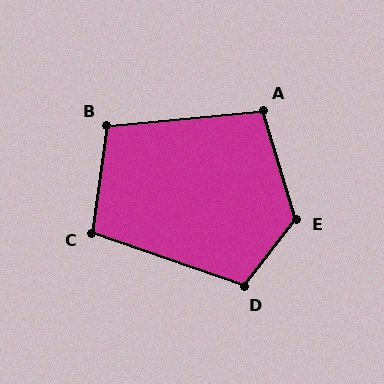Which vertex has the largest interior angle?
E, at approximately 125 degrees.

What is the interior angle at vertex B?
Approximately 103 degrees (obtuse).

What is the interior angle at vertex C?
Approximately 102 degrees (obtuse).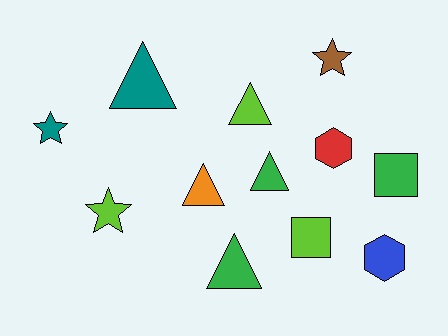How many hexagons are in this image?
There are 2 hexagons.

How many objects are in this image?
There are 12 objects.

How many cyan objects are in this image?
There are no cyan objects.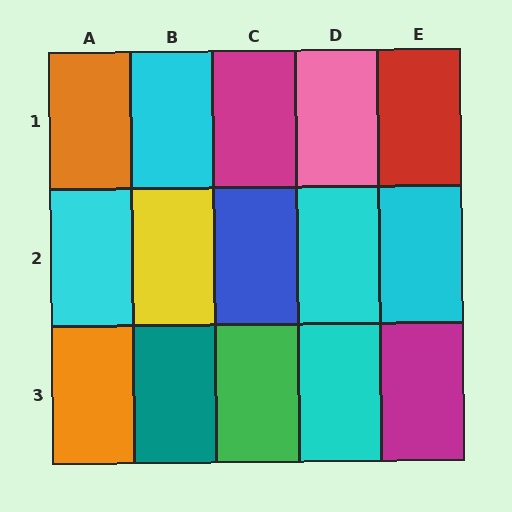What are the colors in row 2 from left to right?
Cyan, yellow, blue, cyan, cyan.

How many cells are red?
1 cell is red.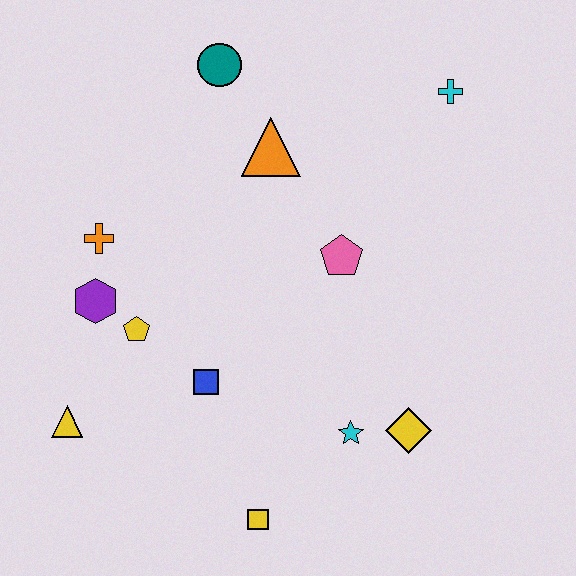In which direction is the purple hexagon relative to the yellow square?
The purple hexagon is above the yellow square.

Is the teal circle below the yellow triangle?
No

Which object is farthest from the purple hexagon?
The cyan cross is farthest from the purple hexagon.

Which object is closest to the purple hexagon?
The yellow pentagon is closest to the purple hexagon.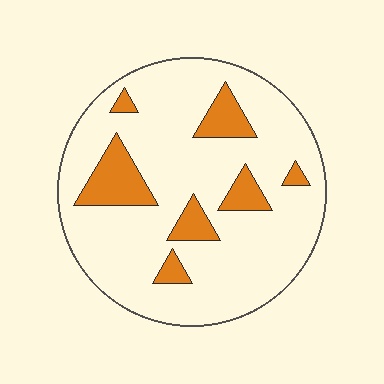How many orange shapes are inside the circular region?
7.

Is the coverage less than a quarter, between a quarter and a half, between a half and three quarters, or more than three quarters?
Less than a quarter.